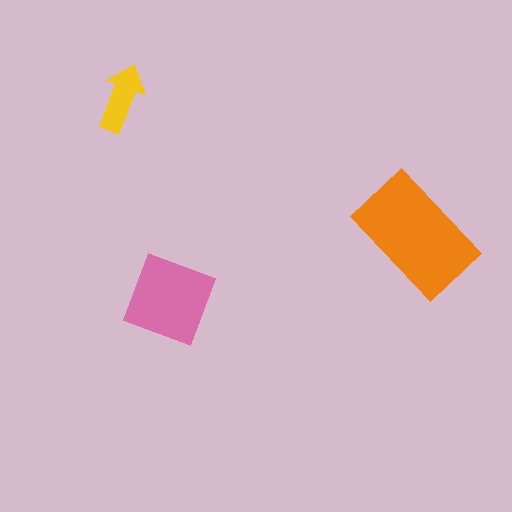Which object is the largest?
The orange rectangle.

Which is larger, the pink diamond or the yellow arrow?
The pink diamond.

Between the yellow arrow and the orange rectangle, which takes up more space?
The orange rectangle.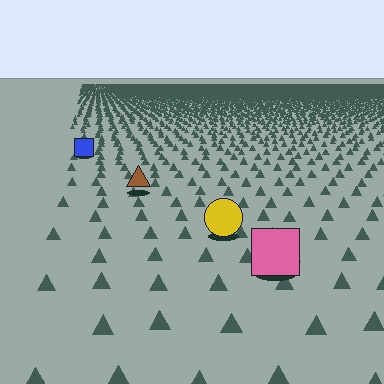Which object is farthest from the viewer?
The blue square is farthest from the viewer. It appears smaller and the ground texture around it is denser.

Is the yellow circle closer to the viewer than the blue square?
Yes. The yellow circle is closer — you can tell from the texture gradient: the ground texture is coarser near it.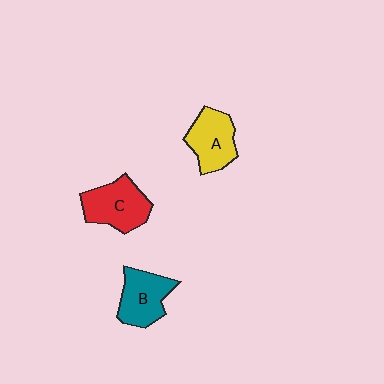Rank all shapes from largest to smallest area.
From largest to smallest: C (red), A (yellow), B (teal).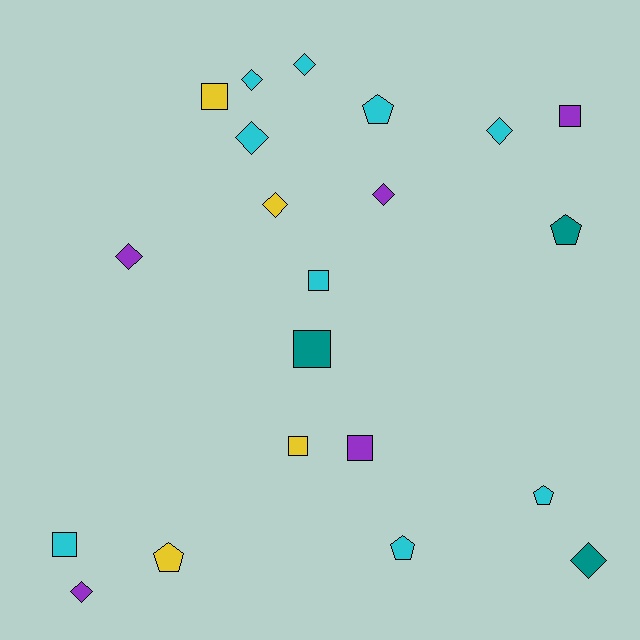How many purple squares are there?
There are 2 purple squares.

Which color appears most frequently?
Cyan, with 9 objects.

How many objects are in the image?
There are 21 objects.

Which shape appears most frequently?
Diamond, with 9 objects.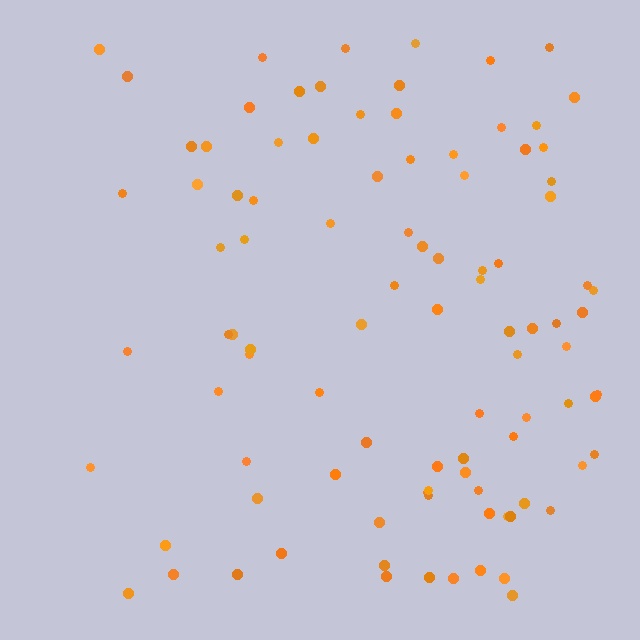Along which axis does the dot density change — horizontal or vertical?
Horizontal.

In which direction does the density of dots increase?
From left to right, with the right side densest.